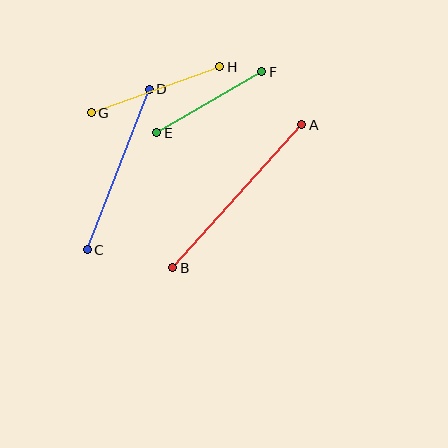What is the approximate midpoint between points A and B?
The midpoint is at approximately (237, 196) pixels.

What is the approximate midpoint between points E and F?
The midpoint is at approximately (209, 102) pixels.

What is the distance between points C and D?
The distance is approximately 172 pixels.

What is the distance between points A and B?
The distance is approximately 192 pixels.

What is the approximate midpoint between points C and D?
The midpoint is at approximately (118, 170) pixels.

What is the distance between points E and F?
The distance is approximately 121 pixels.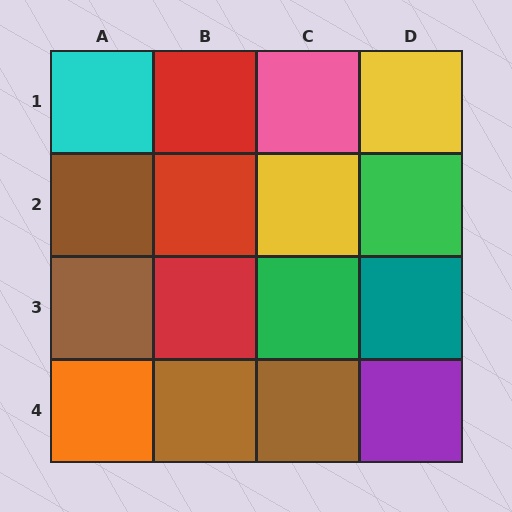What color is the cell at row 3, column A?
Brown.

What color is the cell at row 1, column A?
Cyan.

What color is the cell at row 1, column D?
Yellow.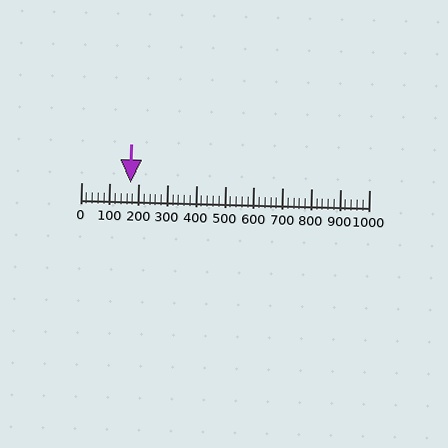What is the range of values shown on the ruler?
The ruler shows values from 0 to 1000.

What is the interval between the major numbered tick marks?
The major tick marks are spaced 100 units apart.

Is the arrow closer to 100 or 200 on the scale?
The arrow is closer to 200.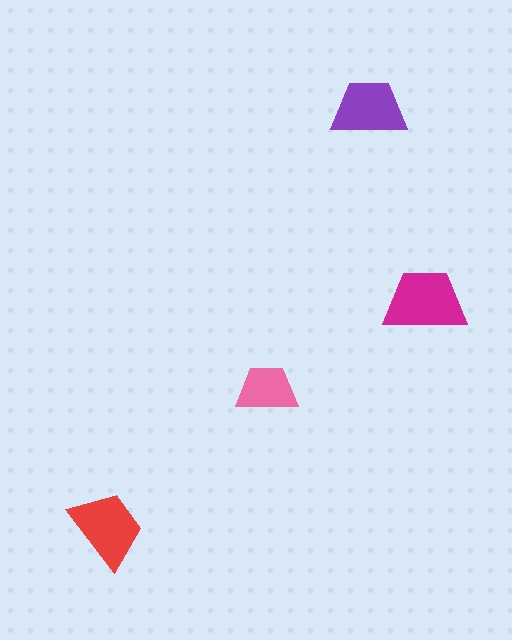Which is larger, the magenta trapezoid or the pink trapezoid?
The magenta one.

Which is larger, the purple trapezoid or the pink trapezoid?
The purple one.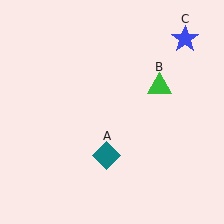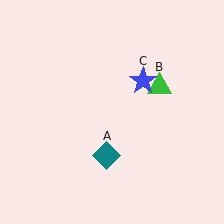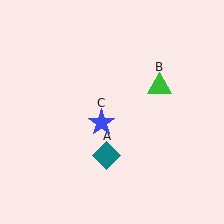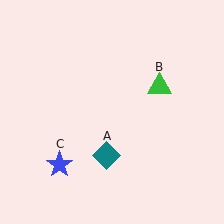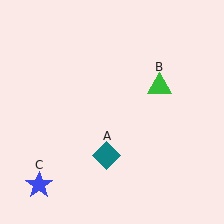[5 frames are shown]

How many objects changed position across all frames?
1 object changed position: blue star (object C).